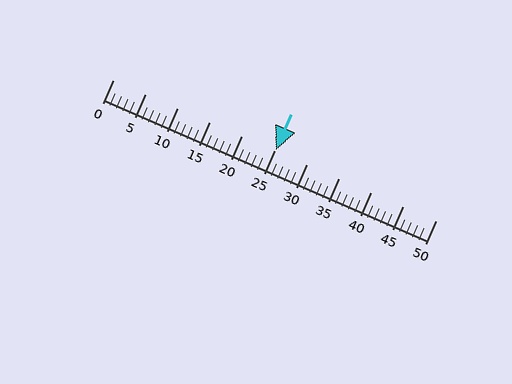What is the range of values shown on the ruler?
The ruler shows values from 0 to 50.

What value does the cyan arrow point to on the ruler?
The cyan arrow points to approximately 25.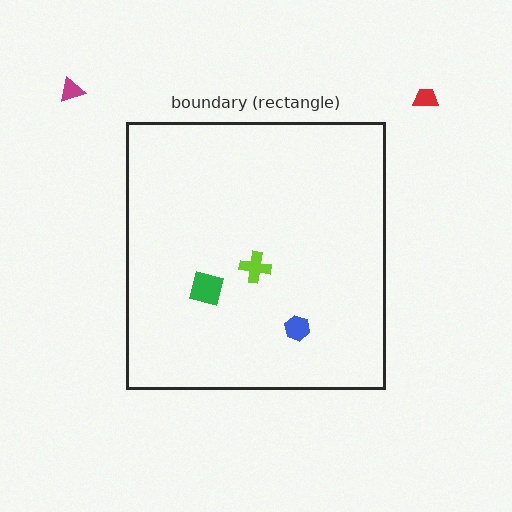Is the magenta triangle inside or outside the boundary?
Outside.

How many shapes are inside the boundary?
3 inside, 2 outside.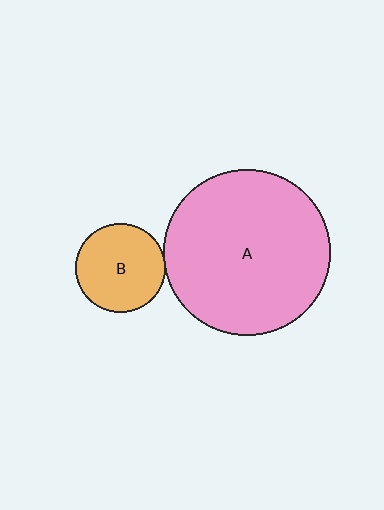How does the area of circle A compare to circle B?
Approximately 3.5 times.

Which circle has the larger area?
Circle A (pink).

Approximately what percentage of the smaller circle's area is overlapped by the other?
Approximately 5%.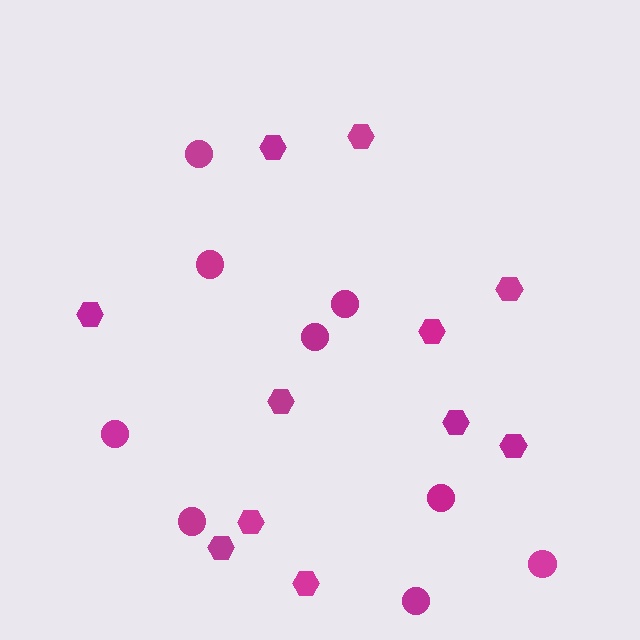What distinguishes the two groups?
There are 2 groups: one group of hexagons (11) and one group of circles (9).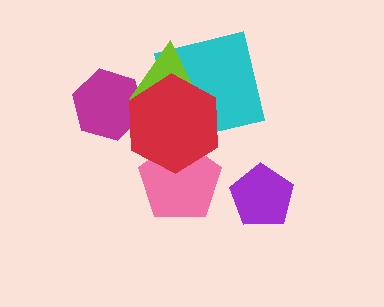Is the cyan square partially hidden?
Yes, it is partially covered by another shape.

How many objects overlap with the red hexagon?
4 objects overlap with the red hexagon.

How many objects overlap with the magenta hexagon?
2 objects overlap with the magenta hexagon.